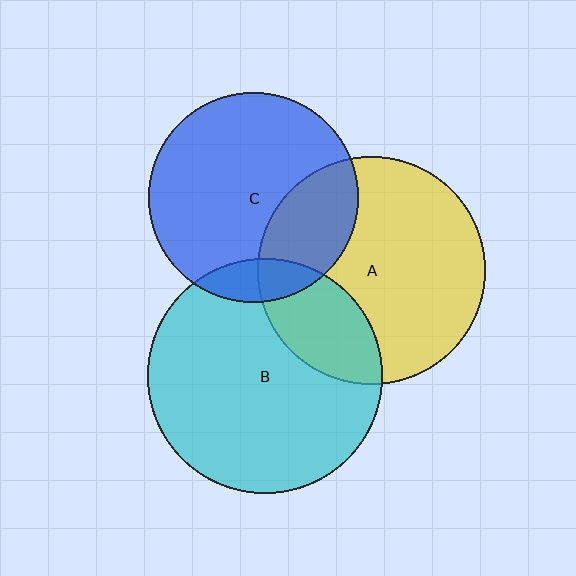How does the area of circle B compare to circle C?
Approximately 1.3 times.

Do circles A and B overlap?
Yes.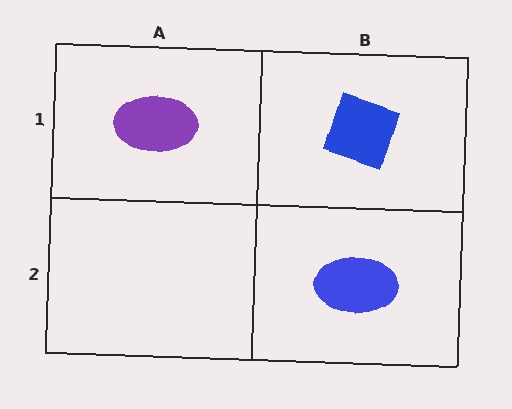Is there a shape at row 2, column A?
No, that cell is empty.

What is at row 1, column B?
A blue diamond.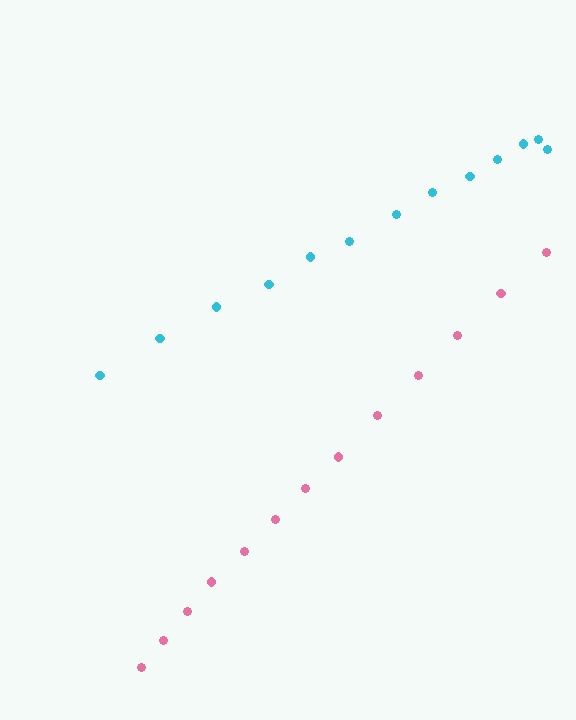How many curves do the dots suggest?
There are 2 distinct paths.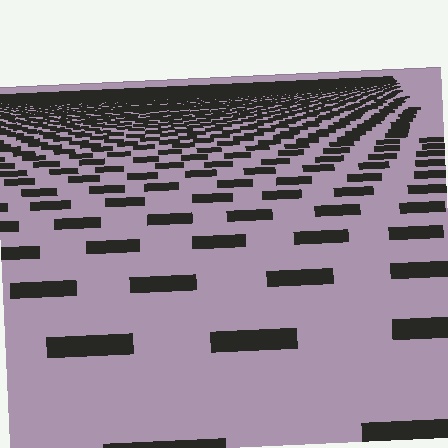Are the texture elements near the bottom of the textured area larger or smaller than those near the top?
Larger. Near the bottom, elements are closer to the viewer and appear at a bigger on-screen size.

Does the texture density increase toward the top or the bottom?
Density increases toward the top.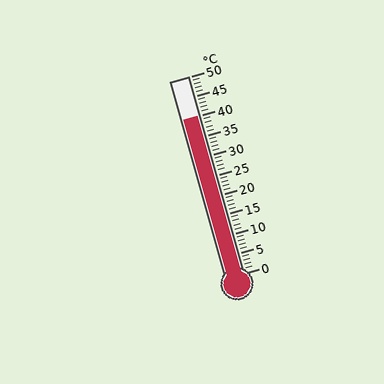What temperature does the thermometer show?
The thermometer shows approximately 40°C.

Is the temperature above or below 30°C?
The temperature is above 30°C.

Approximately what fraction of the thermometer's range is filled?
The thermometer is filled to approximately 80% of its range.